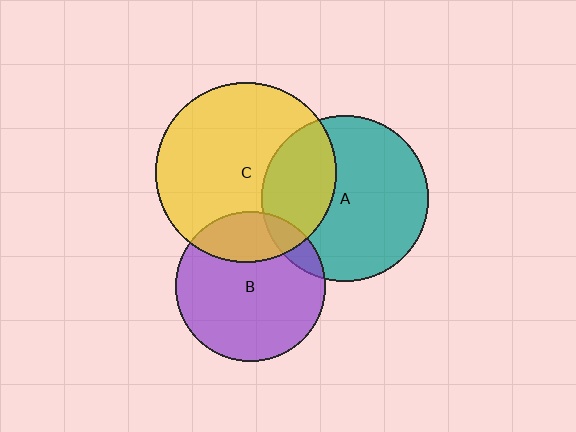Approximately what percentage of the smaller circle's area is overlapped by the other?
Approximately 30%.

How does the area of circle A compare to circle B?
Approximately 1.2 times.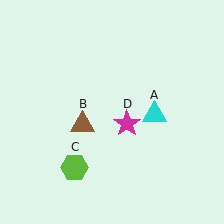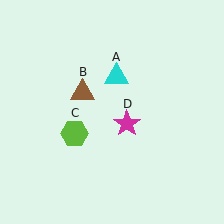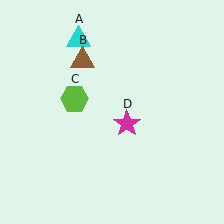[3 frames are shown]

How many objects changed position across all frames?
3 objects changed position: cyan triangle (object A), brown triangle (object B), lime hexagon (object C).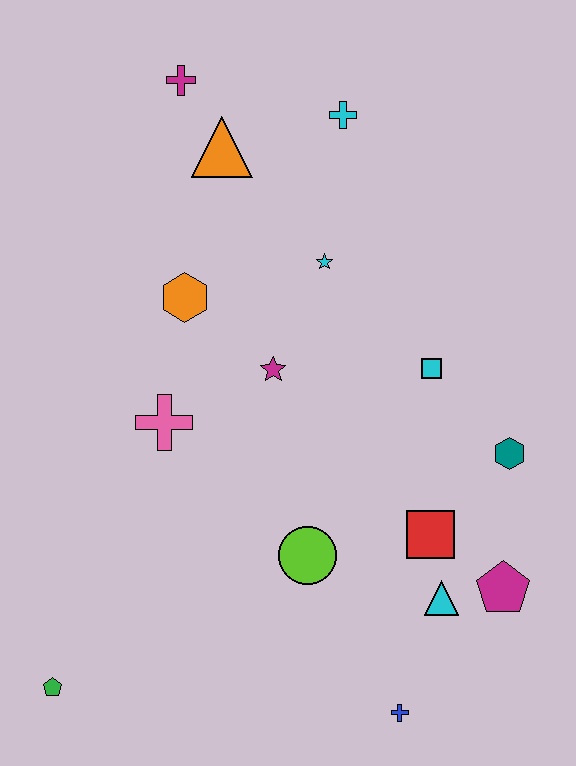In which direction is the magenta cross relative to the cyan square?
The magenta cross is above the cyan square.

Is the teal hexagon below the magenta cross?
Yes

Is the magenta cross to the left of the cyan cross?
Yes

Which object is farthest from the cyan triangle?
The magenta cross is farthest from the cyan triangle.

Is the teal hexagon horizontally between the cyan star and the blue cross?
No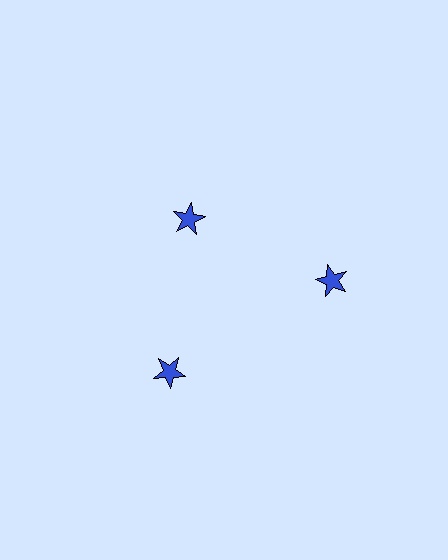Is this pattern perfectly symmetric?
No. The 3 blue stars are arranged in a ring, but one element near the 11 o'clock position is pulled inward toward the center, breaking the 3-fold rotational symmetry.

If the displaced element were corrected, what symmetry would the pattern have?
It would have 3-fold rotational symmetry — the pattern would map onto itself every 120 degrees.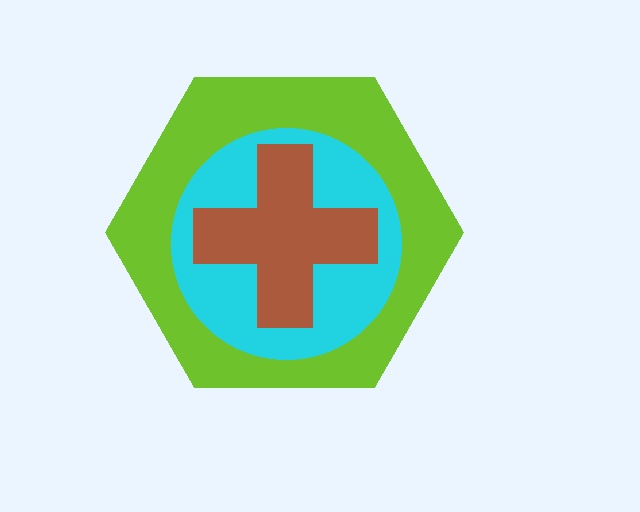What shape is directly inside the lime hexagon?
The cyan circle.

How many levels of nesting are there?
3.